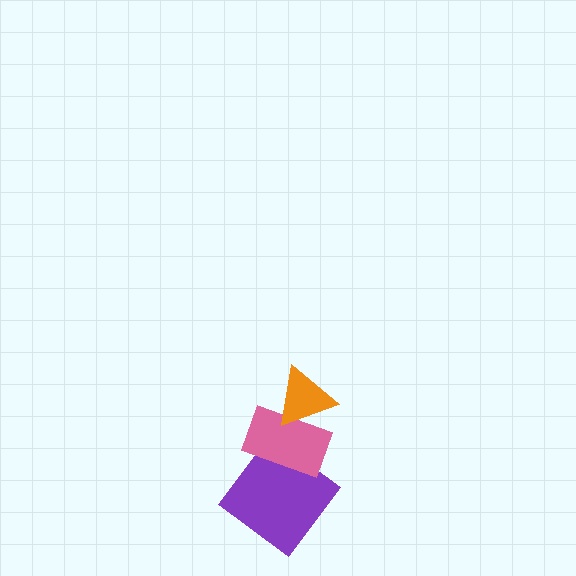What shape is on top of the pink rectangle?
The orange triangle is on top of the pink rectangle.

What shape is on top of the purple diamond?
The pink rectangle is on top of the purple diamond.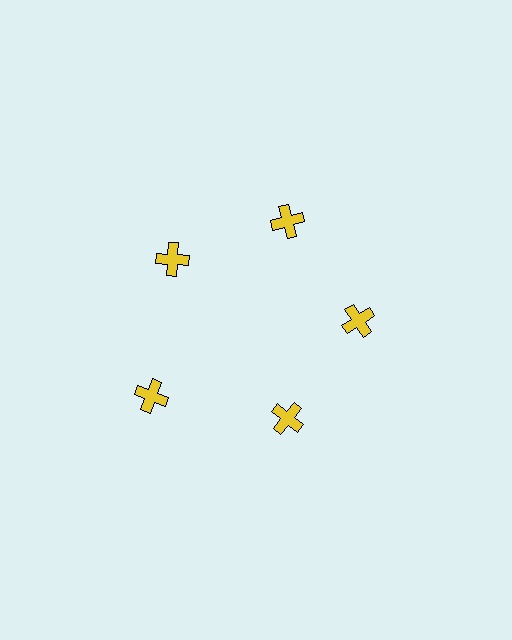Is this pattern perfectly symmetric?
No. The 5 yellow crosses are arranged in a ring, but one element near the 8 o'clock position is pushed outward from the center, breaking the 5-fold rotational symmetry.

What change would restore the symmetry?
The symmetry would be restored by moving it inward, back onto the ring so that all 5 crosses sit at equal angles and equal distance from the center.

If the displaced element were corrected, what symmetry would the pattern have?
It would have 5-fold rotational symmetry — the pattern would map onto itself every 72 degrees.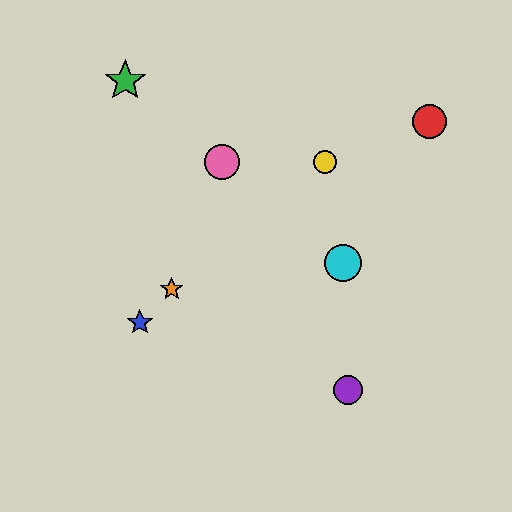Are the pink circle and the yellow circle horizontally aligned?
Yes, both are at y≈162.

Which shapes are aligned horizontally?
The yellow circle, the pink circle are aligned horizontally.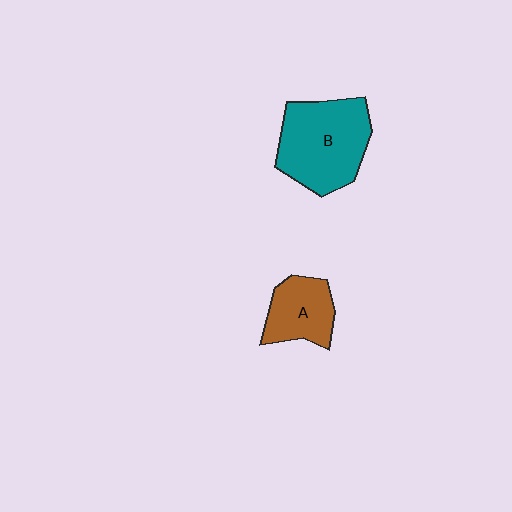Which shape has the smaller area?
Shape A (brown).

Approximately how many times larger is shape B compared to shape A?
Approximately 1.8 times.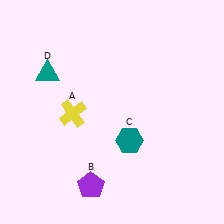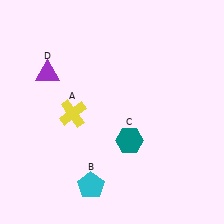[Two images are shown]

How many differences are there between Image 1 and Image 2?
There are 2 differences between the two images.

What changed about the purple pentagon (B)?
In Image 1, B is purple. In Image 2, it changed to cyan.